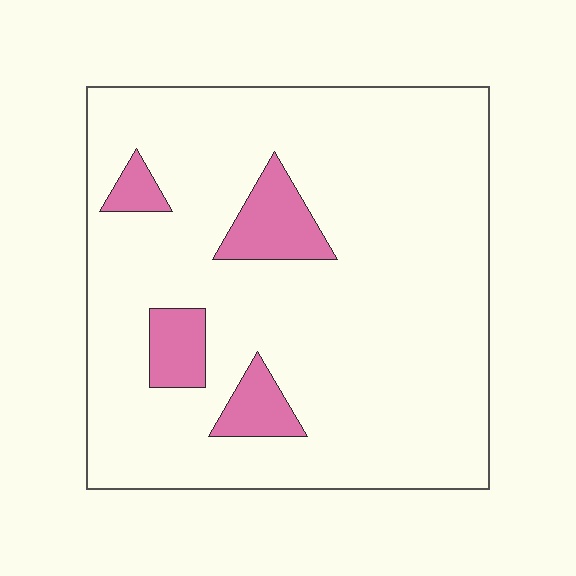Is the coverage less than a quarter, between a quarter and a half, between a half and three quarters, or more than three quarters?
Less than a quarter.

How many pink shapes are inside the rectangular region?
4.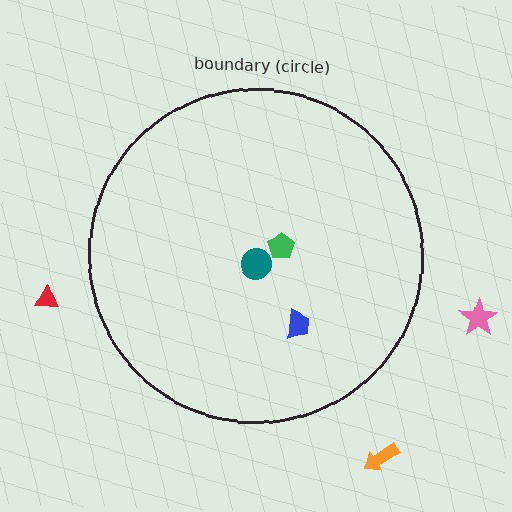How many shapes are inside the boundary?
3 inside, 3 outside.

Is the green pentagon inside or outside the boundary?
Inside.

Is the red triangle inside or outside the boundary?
Outside.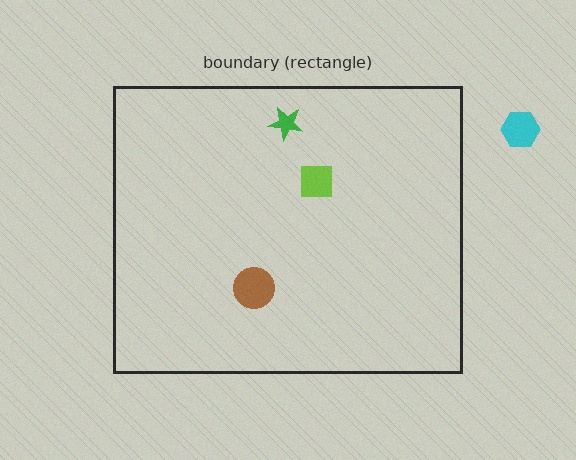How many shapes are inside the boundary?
3 inside, 1 outside.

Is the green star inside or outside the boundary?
Inside.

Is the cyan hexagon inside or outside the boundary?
Outside.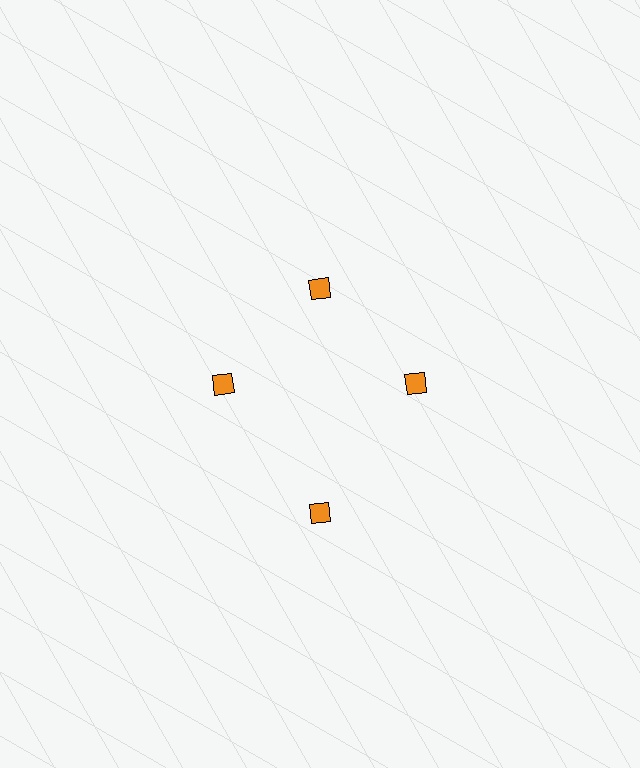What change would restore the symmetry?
The symmetry would be restored by moving it inward, back onto the ring so that all 4 diamonds sit at equal angles and equal distance from the center.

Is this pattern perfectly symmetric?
No. The 4 orange diamonds are arranged in a ring, but one element near the 6 o'clock position is pushed outward from the center, breaking the 4-fold rotational symmetry.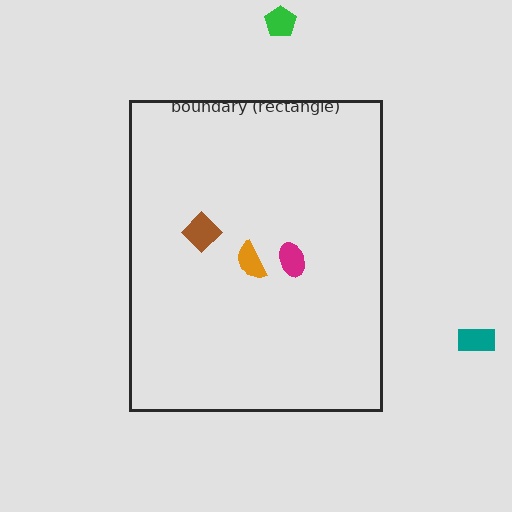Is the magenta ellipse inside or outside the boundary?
Inside.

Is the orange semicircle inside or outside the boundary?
Inside.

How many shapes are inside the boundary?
3 inside, 2 outside.